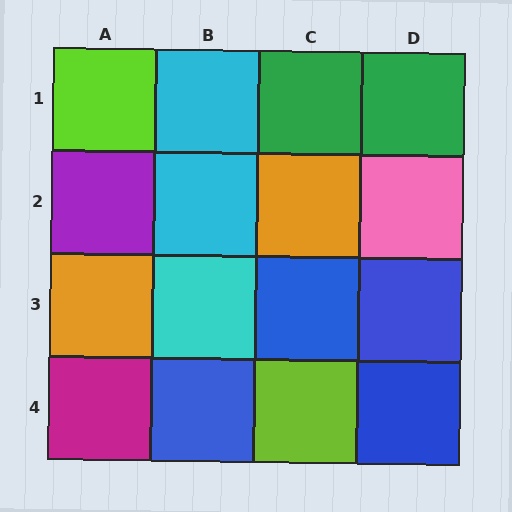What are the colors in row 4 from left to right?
Magenta, blue, lime, blue.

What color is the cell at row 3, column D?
Blue.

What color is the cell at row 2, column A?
Purple.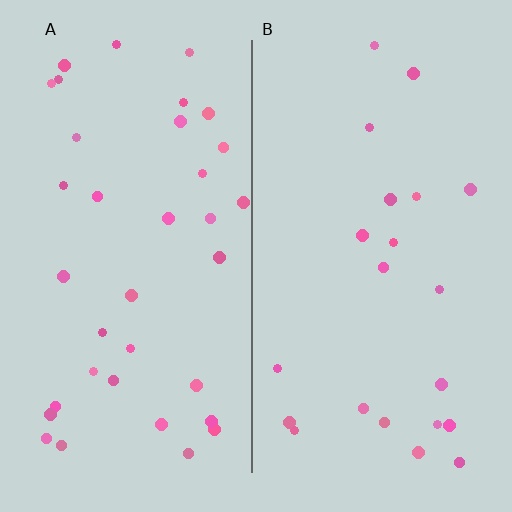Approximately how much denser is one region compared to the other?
Approximately 1.7× — region A over region B.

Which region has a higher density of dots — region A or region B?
A (the left).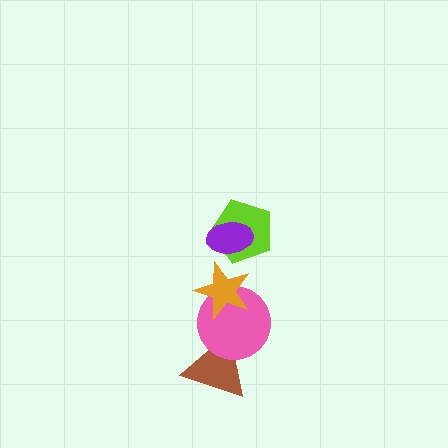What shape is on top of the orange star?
The lime pentagon is on top of the orange star.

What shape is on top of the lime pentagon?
The purple ellipse is on top of the lime pentagon.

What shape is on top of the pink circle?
The orange star is on top of the pink circle.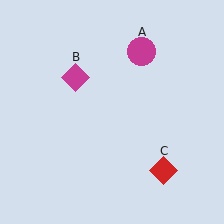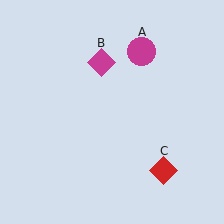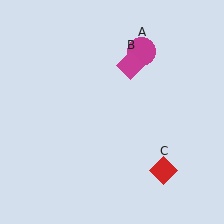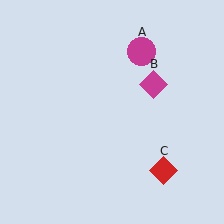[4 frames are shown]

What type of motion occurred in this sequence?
The magenta diamond (object B) rotated clockwise around the center of the scene.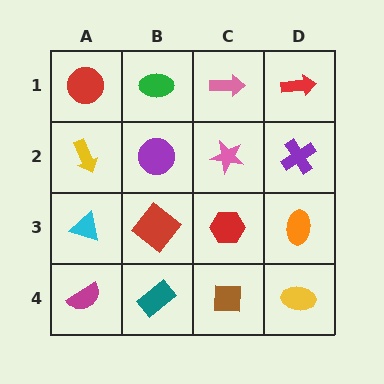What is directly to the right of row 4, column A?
A teal rectangle.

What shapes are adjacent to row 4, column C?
A red hexagon (row 3, column C), a teal rectangle (row 4, column B), a yellow ellipse (row 4, column D).